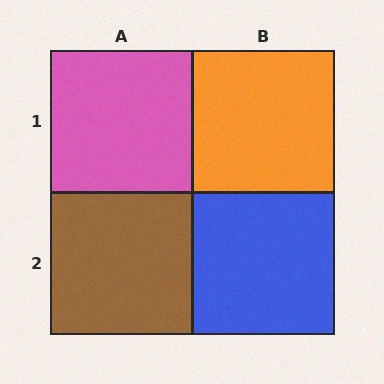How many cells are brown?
1 cell is brown.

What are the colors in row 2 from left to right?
Brown, blue.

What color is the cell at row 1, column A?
Pink.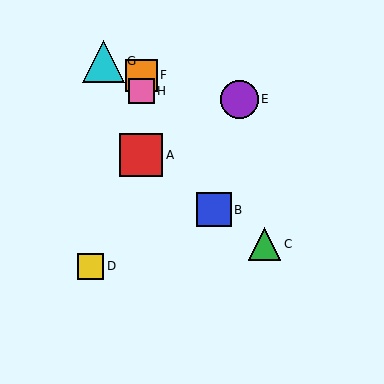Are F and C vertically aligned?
No, F is at x≈141 and C is at x≈264.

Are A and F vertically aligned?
Yes, both are at x≈141.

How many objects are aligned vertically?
3 objects (A, F, H) are aligned vertically.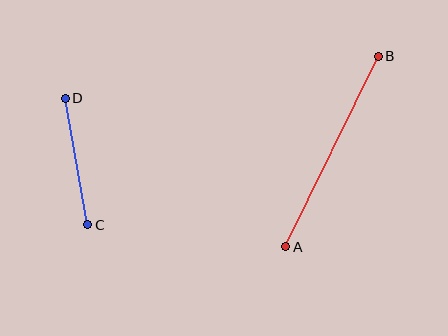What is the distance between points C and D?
The distance is approximately 129 pixels.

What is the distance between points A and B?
The distance is approximately 212 pixels.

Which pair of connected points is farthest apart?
Points A and B are farthest apart.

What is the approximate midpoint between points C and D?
The midpoint is at approximately (76, 161) pixels.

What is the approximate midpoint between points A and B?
The midpoint is at approximately (332, 151) pixels.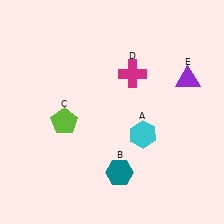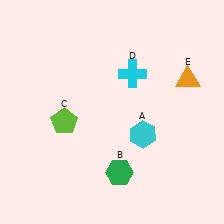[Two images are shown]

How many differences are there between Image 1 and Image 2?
There are 3 differences between the two images.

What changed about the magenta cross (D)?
In Image 1, D is magenta. In Image 2, it changed to cyan.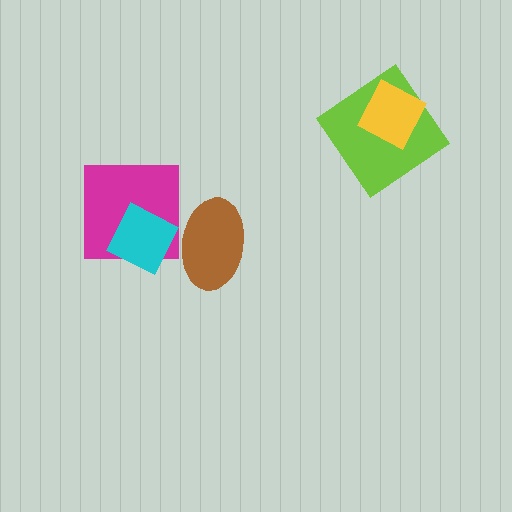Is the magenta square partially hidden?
Yes, it is partially covered by another shape.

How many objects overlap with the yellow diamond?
1 object overlaps with the yellow diamond.